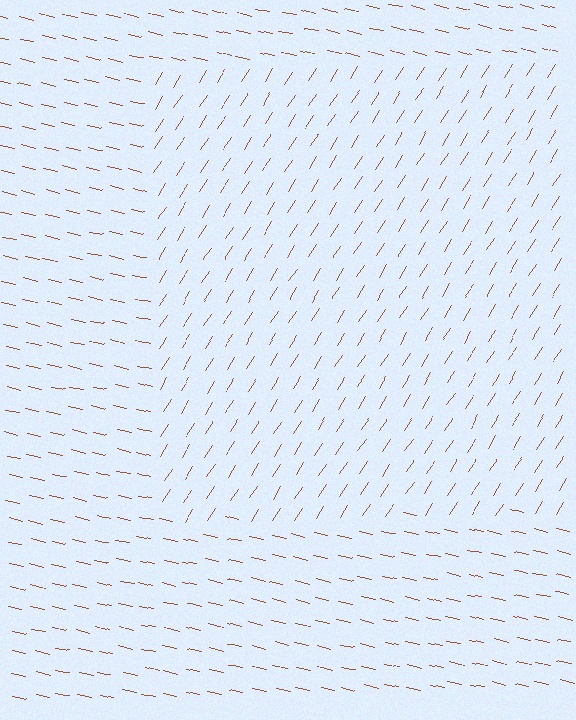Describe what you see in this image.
The image is filled with small brown line segments. A rectangle region in the image has lines oriented differently from the surrounding lines, creating a visible texture boundary.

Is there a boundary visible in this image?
Yes, there is a texture boundary formed by a change in line orientation.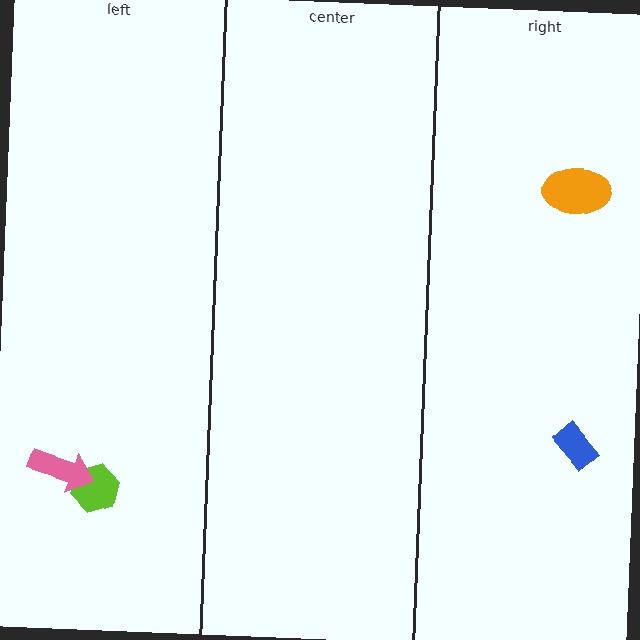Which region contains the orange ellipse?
The right region.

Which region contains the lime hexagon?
The left region.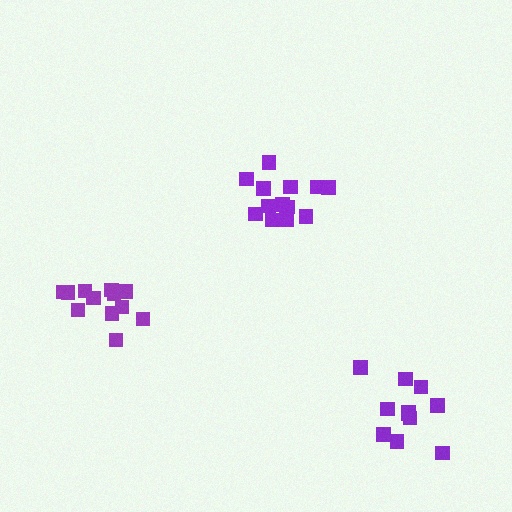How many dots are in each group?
Group 1: 11 dots, Group 2: 13 dots, Group 3: 12 dots (36 total).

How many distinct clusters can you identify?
There are 3 distinct clusters.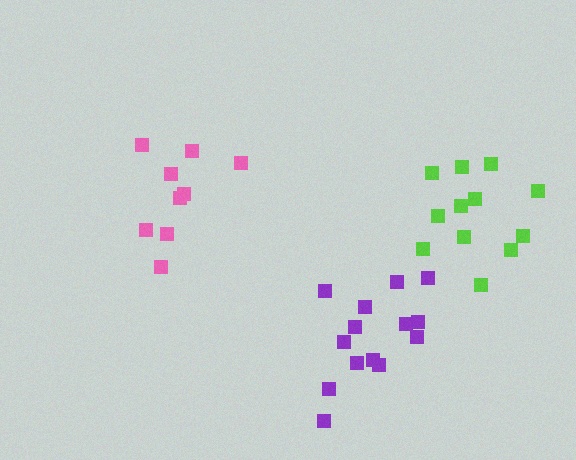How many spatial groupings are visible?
There are 3 spatial groupings.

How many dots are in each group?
Group 1: 9 dots, Group 2: 14 dots, Group 3: 12 dots (35 total).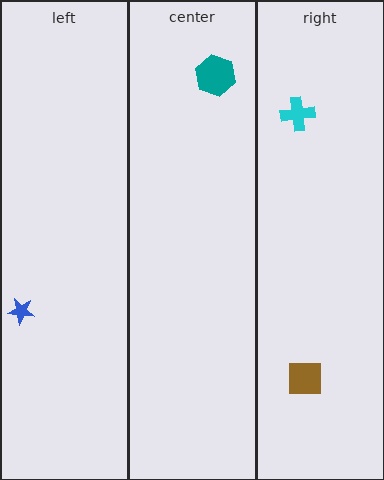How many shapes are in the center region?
1.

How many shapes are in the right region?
2.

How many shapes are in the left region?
1.